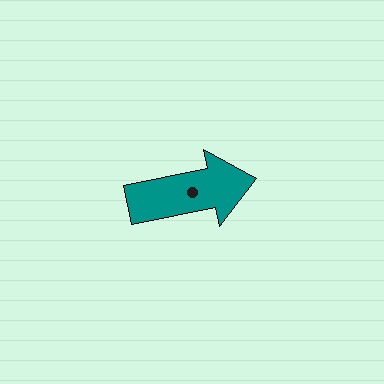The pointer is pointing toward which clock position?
Roughly 3 o'clock.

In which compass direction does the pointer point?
East.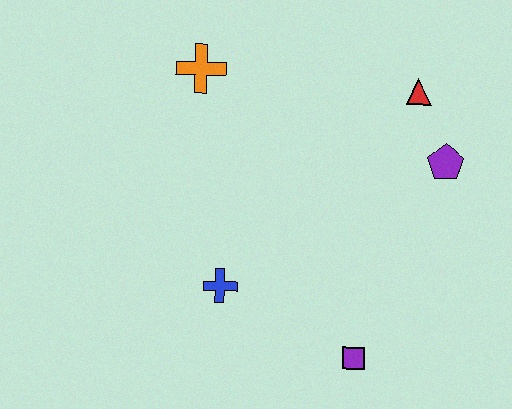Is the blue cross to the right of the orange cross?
Yes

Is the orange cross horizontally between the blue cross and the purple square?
No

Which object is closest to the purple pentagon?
The red triangle is closest to the purple pentagon.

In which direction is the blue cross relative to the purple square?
The blue cross is to the left of the purple square.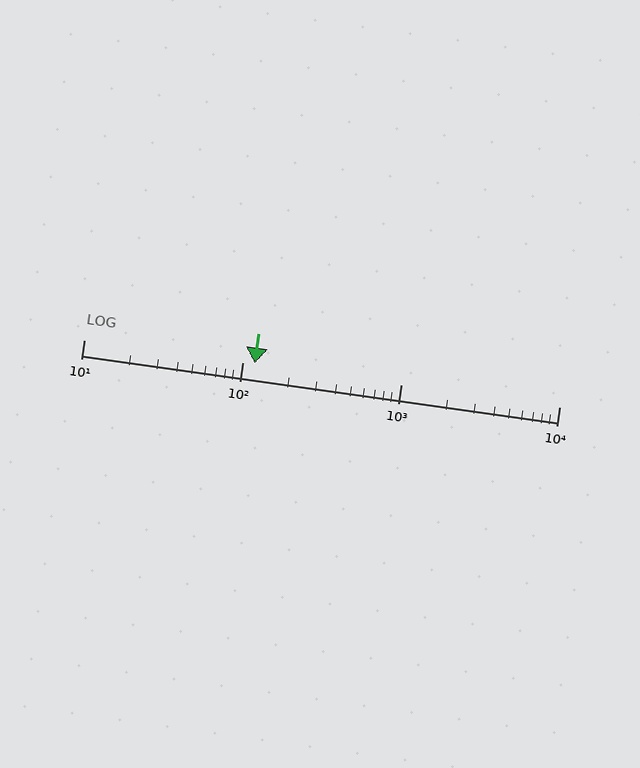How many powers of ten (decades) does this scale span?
The scale spans 3 decades, from 10 to 10000.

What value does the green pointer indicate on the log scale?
The pointer indicates approximately 120.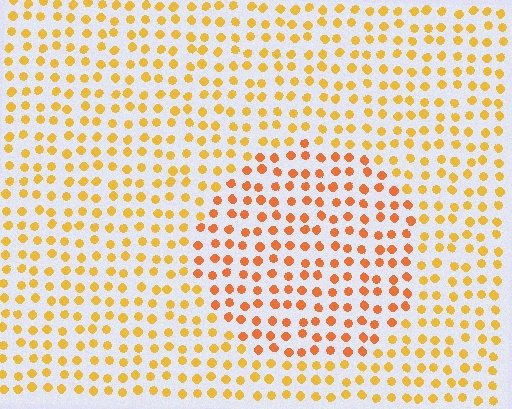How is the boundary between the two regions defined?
The boundary is defined purely by a slight shift in hue (about 25 degrees). Spacing, size, and orientation are identical on both sides.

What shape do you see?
I see a circle.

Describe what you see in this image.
The image is filled with small yellow elements in a uniform arrangement. A circle-shaped region is visible where the elements are tinted to a slightly different hue, forming a subtle color boundary.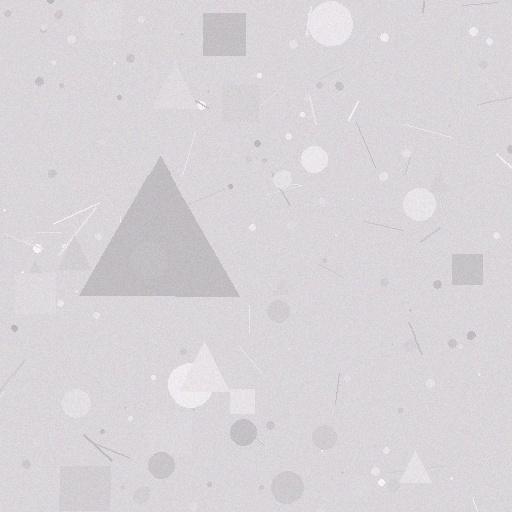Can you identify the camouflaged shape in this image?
The camouflaged shape is a triangle.